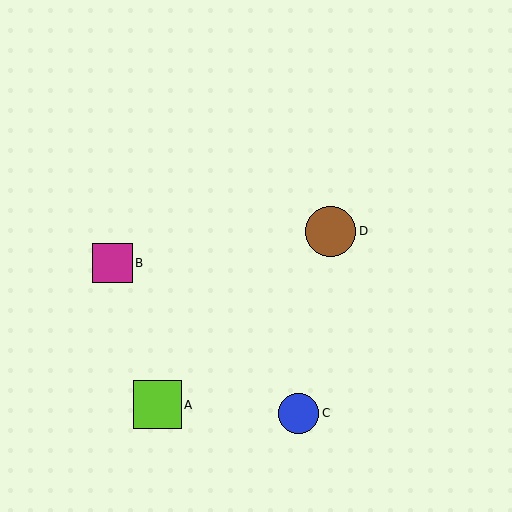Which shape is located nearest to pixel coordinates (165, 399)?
The lime square (labeled A) at (158, 405) is nearest to that location.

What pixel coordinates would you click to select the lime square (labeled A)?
Click at (158, 405) to select the lime square A.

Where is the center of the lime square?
The center of the lime square is at (158, 405).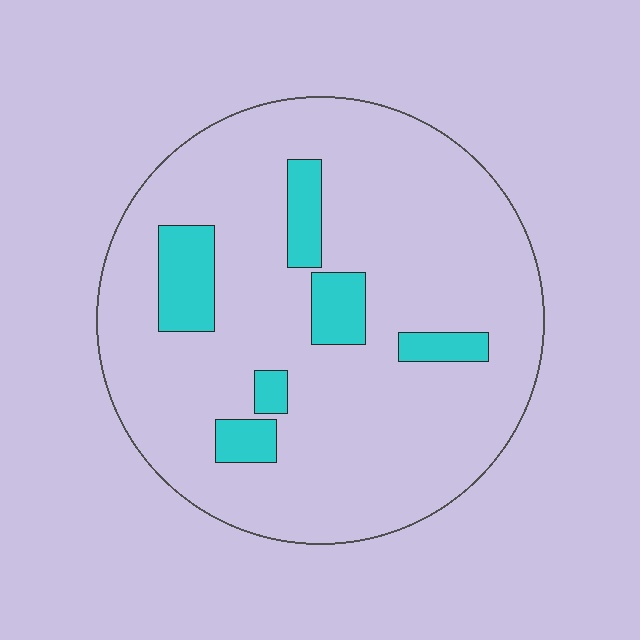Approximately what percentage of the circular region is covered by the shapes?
Approximately 15%.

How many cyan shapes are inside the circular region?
6.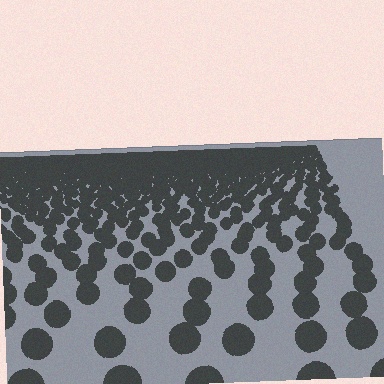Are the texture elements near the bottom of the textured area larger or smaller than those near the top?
Larger. Near the bottom, elements are closer to the viewer and appear at a bigger on-screen size.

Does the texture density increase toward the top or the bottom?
Density increases toward the top.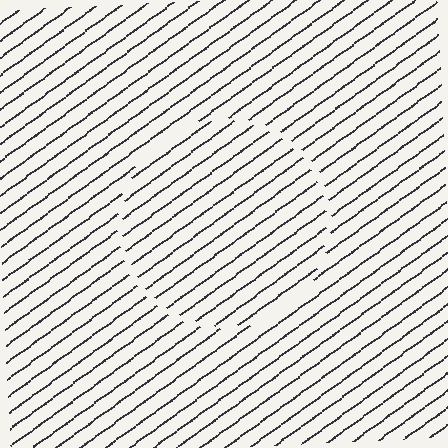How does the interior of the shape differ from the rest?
The interior of the shape contains the same grating, shifted by half a period — the contour is defined by the phase discontinuity where line-ends from the inner and outer gratings abut.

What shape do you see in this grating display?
An illusory circle. The interior of the shape contains the same grating, shifted by half a period — the contour is defined by the phase discontinuity where line-ends from the inner and outer gratings abut.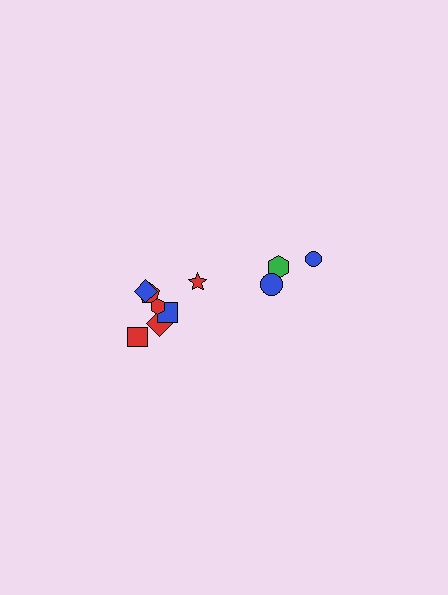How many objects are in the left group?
There are 7 objects.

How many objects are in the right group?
There are 3 objects.